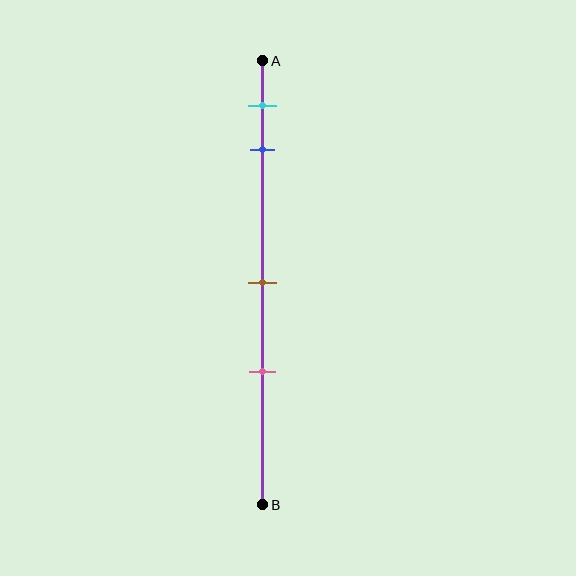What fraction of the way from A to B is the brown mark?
The brown mark is approximately 50% (0.5) of the way from A to B.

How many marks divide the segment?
There are 4 marks dividing the segment.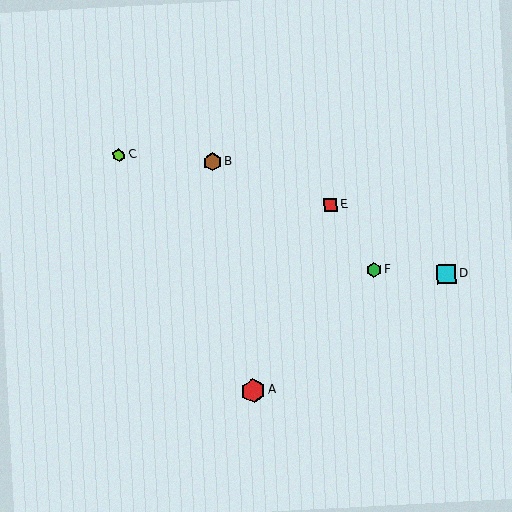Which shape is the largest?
The red hexagon (labeled A) is the largest.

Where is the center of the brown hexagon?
The center of the brown hexagon is at (212, 162).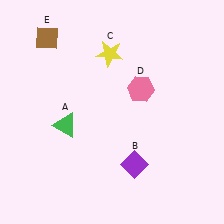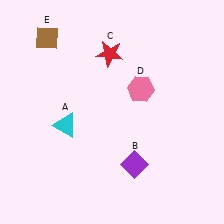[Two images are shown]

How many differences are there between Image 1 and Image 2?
There are 2 differences between the two images.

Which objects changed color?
A changed from green to cyan. C changed from yellow to red.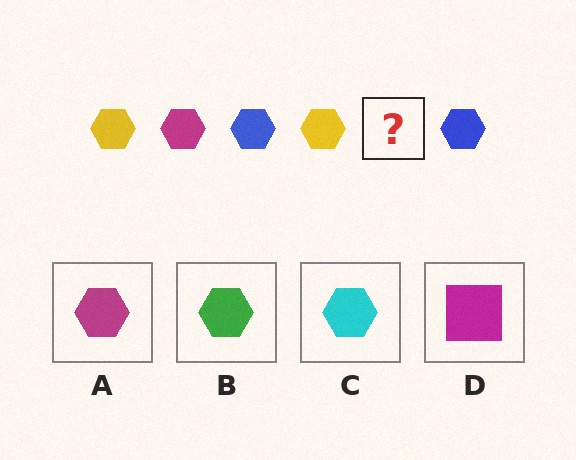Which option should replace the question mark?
Option A.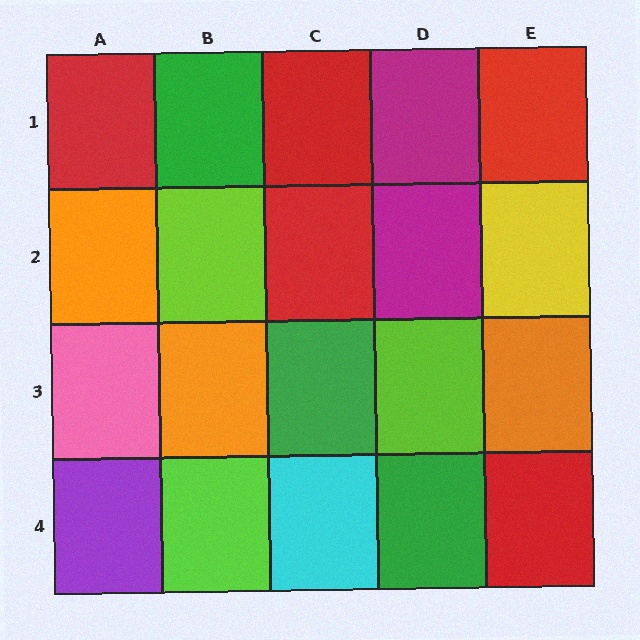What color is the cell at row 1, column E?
Red.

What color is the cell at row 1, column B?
Green.